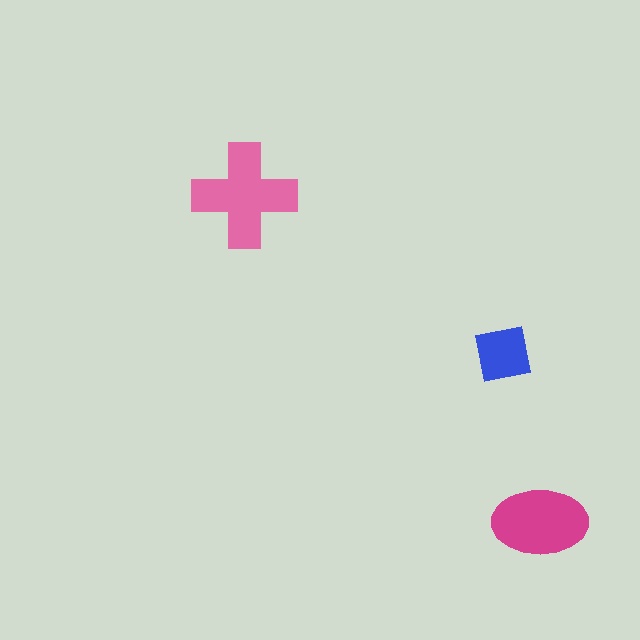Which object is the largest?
The pink cross.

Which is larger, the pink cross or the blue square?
The pink cross.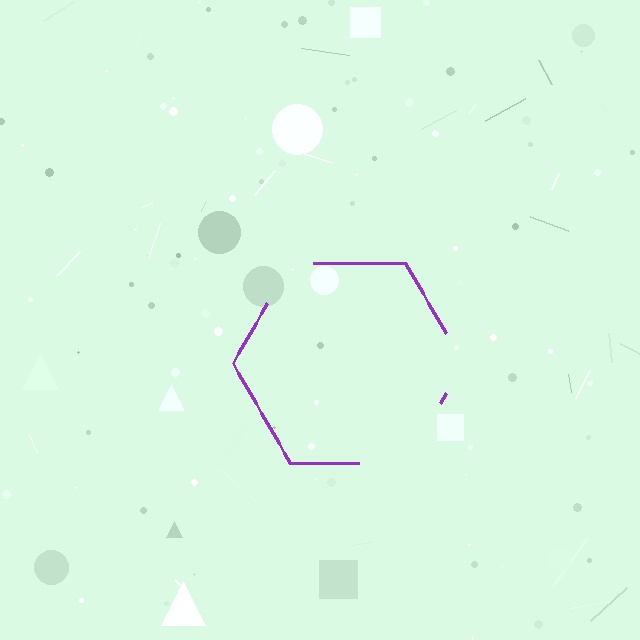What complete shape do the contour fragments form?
The contour fragments form a hexagon.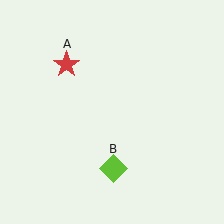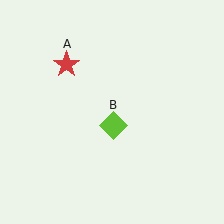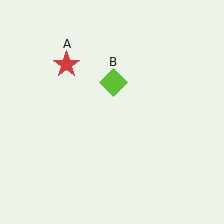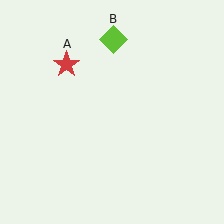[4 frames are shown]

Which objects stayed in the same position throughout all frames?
Red star (object A) remained stationary.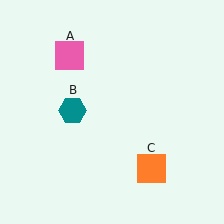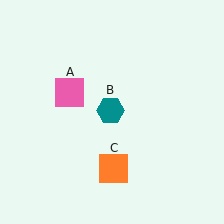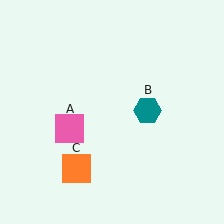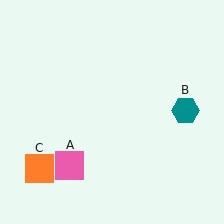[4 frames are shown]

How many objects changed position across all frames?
3 objects changed position: pink square (object A), teal hexagon (object B), orange square (object C).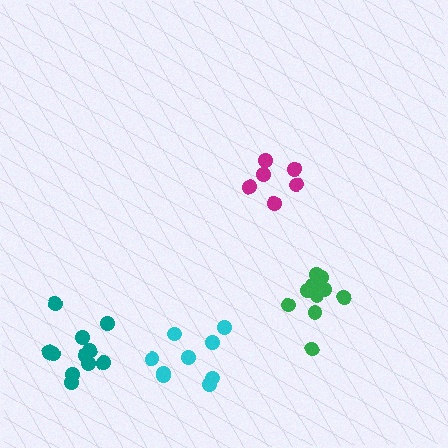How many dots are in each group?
Group 1: 9 dots, Group 2: 11 dots, Group 3: 11 dots, Group 4: 6 dots (37 total).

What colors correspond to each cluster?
The clusters are colored: cyan, green, teal, magenta.